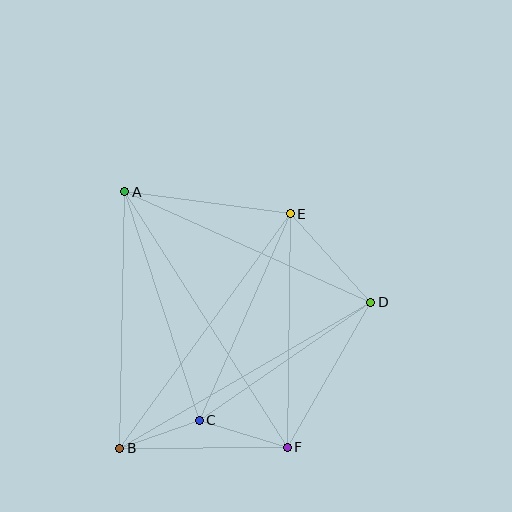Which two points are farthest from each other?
Points A and F are farthest from each other.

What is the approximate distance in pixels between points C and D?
The distance between C and D is approximately 208 pixels.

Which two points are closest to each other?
Points B and C are closest to each other.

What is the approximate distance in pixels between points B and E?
The distance between B and E is approximately 289 pixels.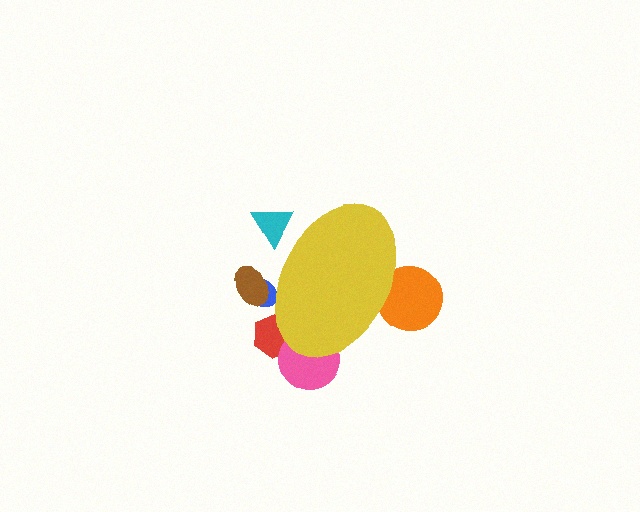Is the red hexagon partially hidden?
Yes, the red hexagon is partially hidden behind the yellow ellipse.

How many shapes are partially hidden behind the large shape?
6 shapes are partially hidden.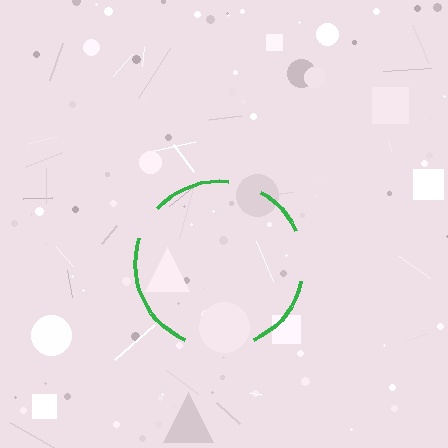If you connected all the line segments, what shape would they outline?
They would outline a circle.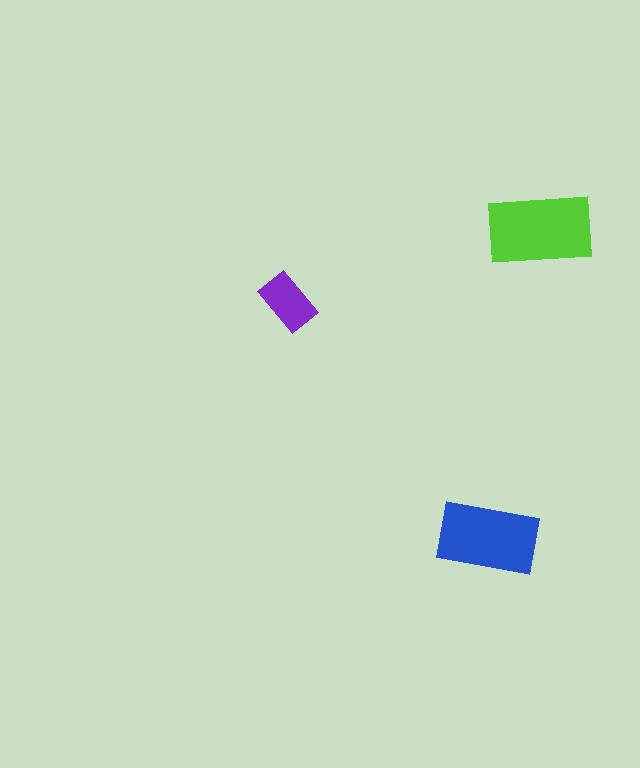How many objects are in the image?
There are 3 objects in the image.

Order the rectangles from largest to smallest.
the lime one, the blue one, the purple one.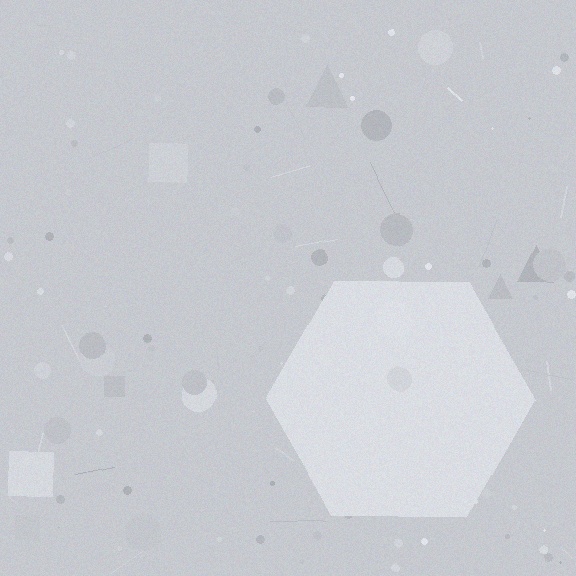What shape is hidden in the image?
A hexagon is hidden in the image.